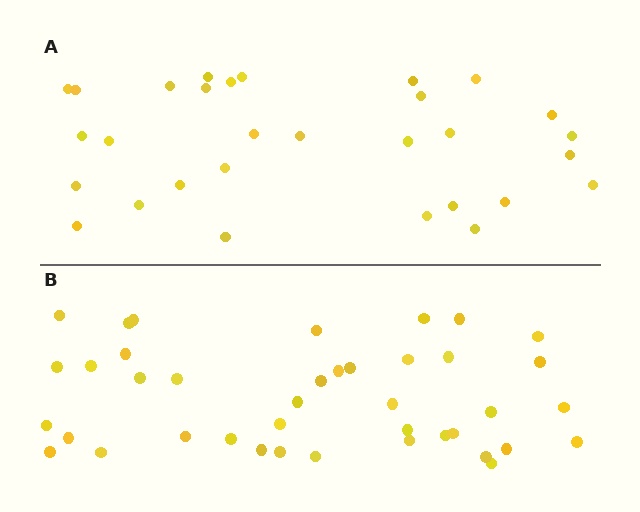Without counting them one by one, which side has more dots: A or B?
Region B (the bottom region) has more dots.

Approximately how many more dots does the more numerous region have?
Region B has roughly 10 or so more dots than region A.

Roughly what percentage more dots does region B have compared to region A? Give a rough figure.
About 35% more.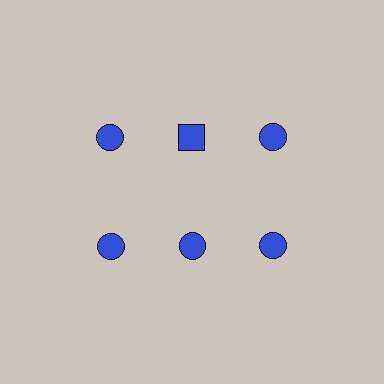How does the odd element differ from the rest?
It has a different shape: square instead of circle.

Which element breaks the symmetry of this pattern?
The blue square in the top row, second from left column breaks the symmetry. All other shapes are blue circles.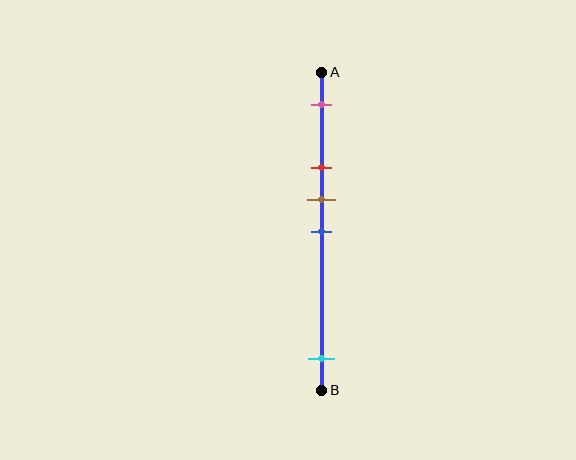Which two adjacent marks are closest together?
The brown and blue marks are the closest adjacent pair.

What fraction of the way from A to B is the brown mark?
The brown mark is approximately 40% (0.4) of the way from A to B.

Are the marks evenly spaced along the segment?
No, the marks are not evenly spaced.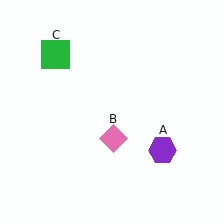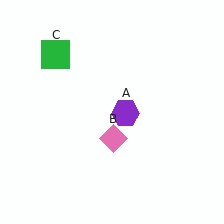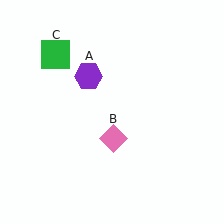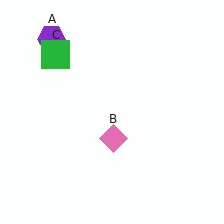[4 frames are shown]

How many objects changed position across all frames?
1 object changed position: purple hexagon (object A).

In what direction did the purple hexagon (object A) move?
The purple hexagon (object A) moved up and to the left.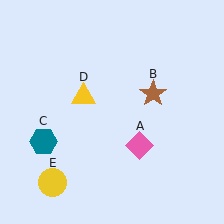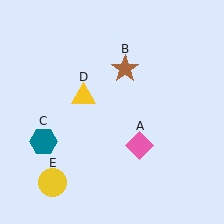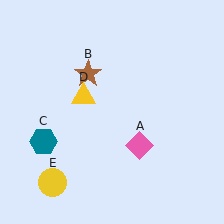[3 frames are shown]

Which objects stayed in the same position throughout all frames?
Pink diamond (object A) and teal hexagon (object C) and yellow triangle (object D) and yellow circle (object E) remained stationary.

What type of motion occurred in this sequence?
The brown star (object B) rotated counterclockwise around the center of the scene.